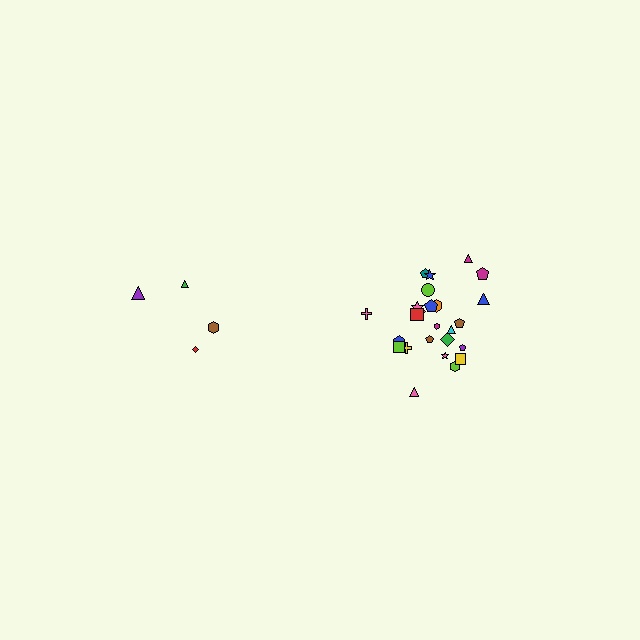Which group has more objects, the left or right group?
The right group.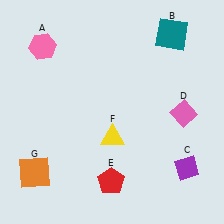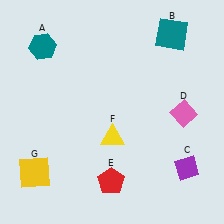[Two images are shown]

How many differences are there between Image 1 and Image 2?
There are 2 differences between the two images.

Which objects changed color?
A changed from pink to teal. G changed from orange to yellow.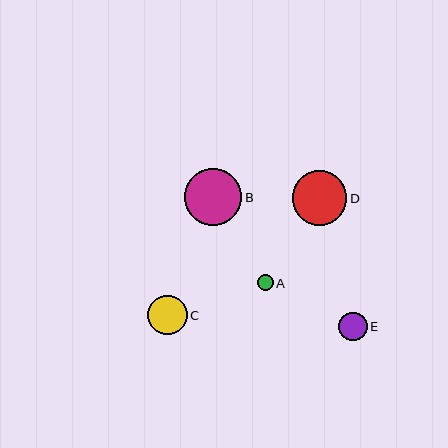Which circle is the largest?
Circle B is the largest with a size of approximately 57 pixels.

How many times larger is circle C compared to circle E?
Circle C is approximately 1.4 times the size of circle E.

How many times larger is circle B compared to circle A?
Circle B is approximately 3.7 times the size of circle A.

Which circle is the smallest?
Circle A is the smallest with a size of approximately 16 pixels.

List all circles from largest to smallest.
From largest to smallest: B, D, C, E, A.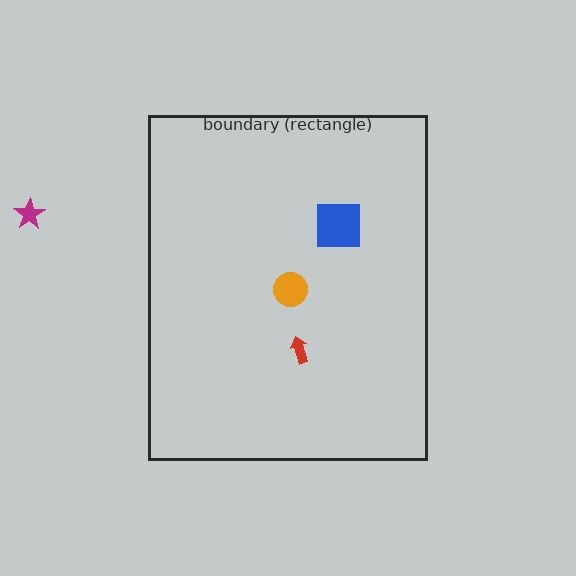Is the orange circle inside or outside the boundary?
Inside.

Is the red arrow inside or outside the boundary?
Inside.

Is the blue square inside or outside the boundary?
Inside.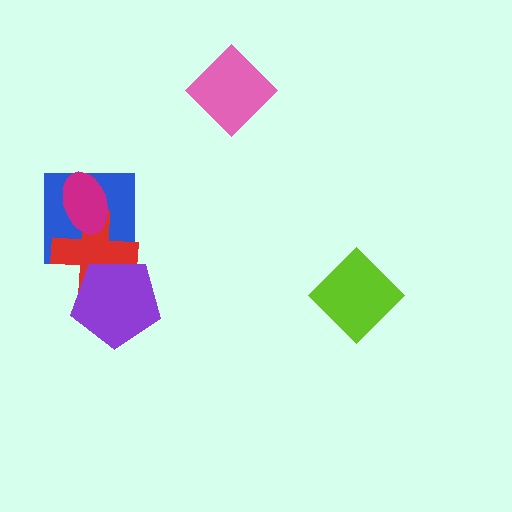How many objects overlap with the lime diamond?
0 objects overlap with the lime diamond.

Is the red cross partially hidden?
Yes, it is partially covered by another shape.